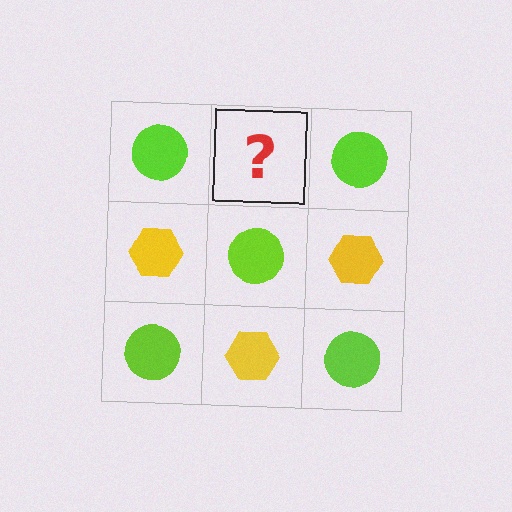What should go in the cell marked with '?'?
The missing cell should contain a yellow hexagon.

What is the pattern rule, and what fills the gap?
The rule is that it alternates lime circle and yellow hexagon in a checkerboard pattern. The gap should be filled with a yellow hexagon.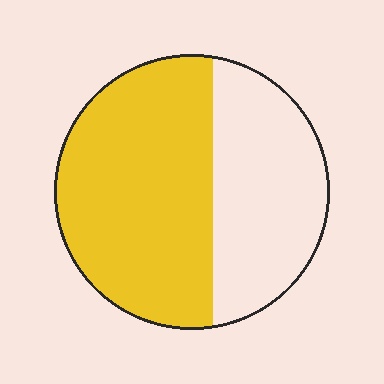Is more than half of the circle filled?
Yes.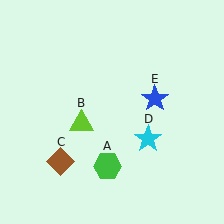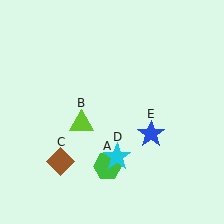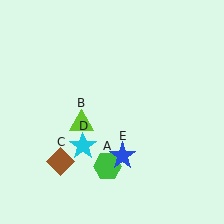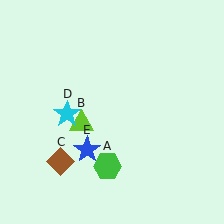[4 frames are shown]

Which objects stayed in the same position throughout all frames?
Green hexagon (object A) and lime triangle (object B) and brown diamond (object C) remained stationary.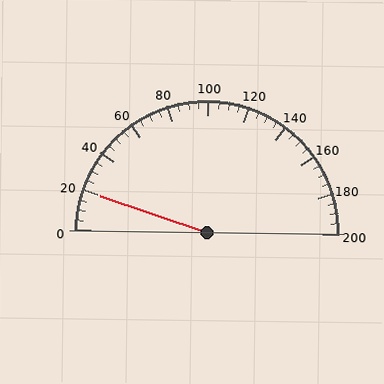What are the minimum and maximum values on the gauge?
The gauge ranges from 0 to 200.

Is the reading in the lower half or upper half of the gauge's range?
The reading is in the lower half of the range (0 to 200).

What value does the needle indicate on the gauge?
The needle indicates approximately 20.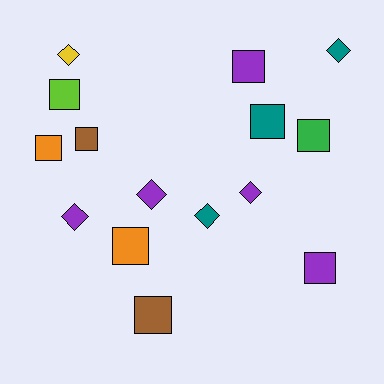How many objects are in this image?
There are 15 objects.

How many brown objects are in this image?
There are 2 brown objects.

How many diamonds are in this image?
There are 6 diamonds.